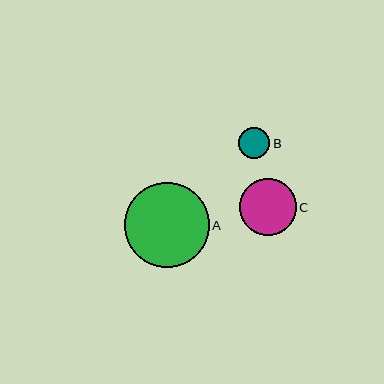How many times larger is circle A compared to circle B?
Circle A is approximately 2.7 times the size of circle B.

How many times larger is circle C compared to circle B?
Circle C is approximately 1.8 times the size of circle B.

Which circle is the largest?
Circle A is the largest with a size of approximately 84 pixels.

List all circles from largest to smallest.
From largest to smallest: A, C, B.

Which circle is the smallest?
Circle B is the smallest with a size of approximately 31 pixels.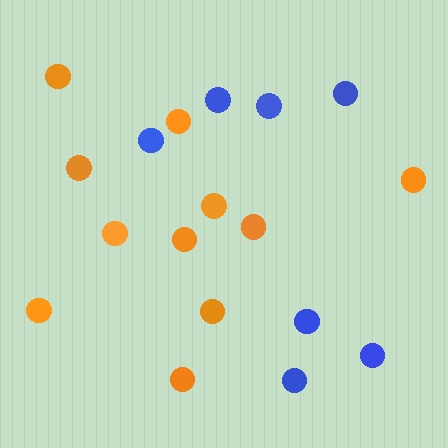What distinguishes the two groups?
There are 2 groups: one group of blue circles (7) and one group of orange circles (11).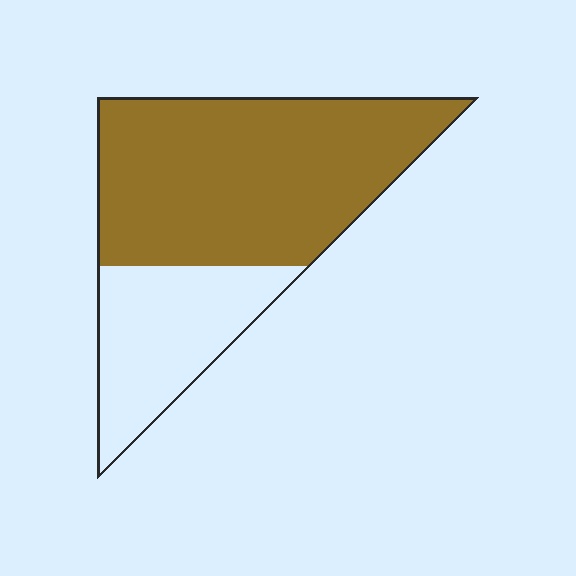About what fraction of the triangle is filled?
About two thirds (2/3).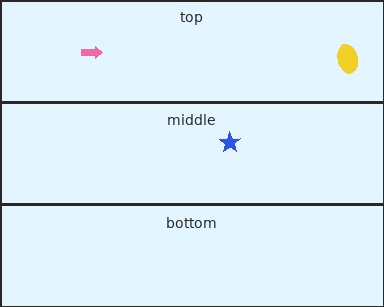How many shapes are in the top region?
2.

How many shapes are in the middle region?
1.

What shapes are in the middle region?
The blue star.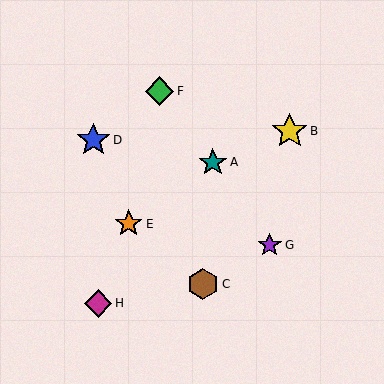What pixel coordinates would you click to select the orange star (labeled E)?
Click at (129, 224) to select the orange star E.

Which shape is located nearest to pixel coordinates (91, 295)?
The magenta diamond (labeled H) at (98, 303) is nearest to that location.